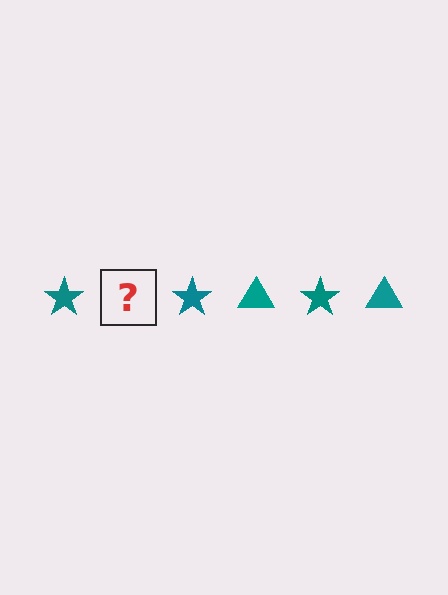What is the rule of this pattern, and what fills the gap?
The rule is that the pattern cycles through star, triangle shapes in teal. The gap should be filled with a teal triangle.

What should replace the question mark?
The question mark should be replaced with a teal triangle.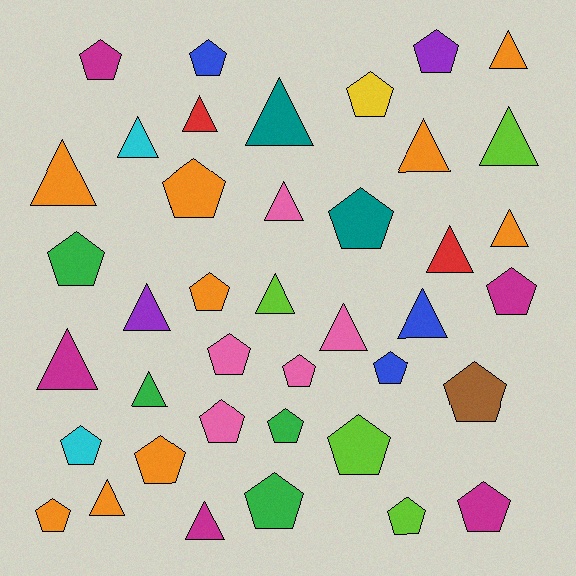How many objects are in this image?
There are 40 objects.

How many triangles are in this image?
There are 18 triangles.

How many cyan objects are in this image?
There are 2 cyan objects.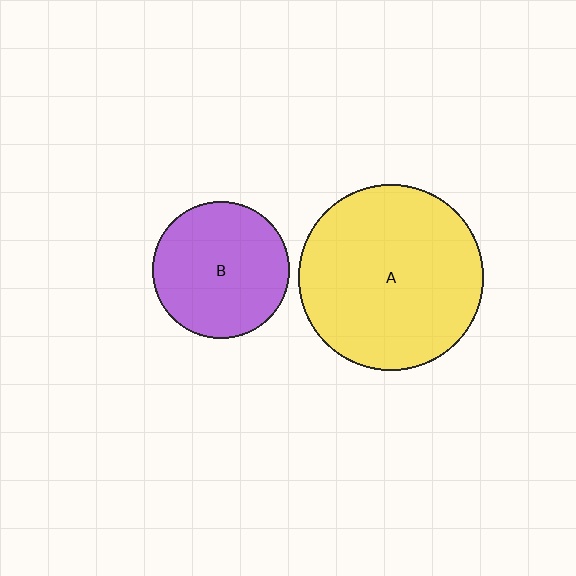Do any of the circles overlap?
No, none of the circles overlap.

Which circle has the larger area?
Circle A (yellow).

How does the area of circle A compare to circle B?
Approximately 1.8 times.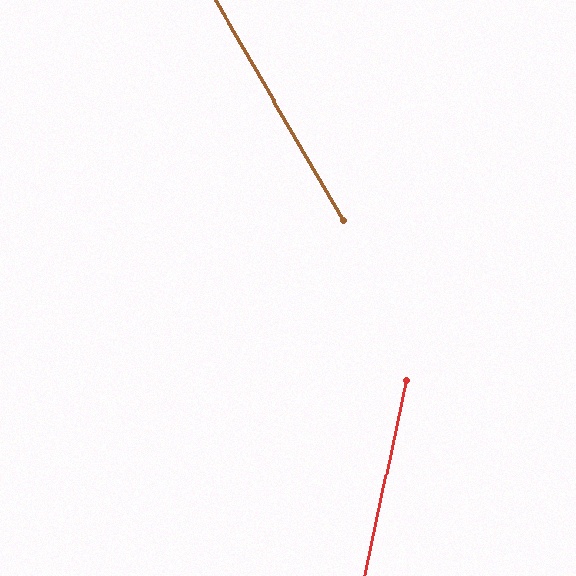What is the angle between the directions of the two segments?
Approximately 42 degrees.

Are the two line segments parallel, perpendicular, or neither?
Neither parallel nor perpendicular — they differ by about 42°.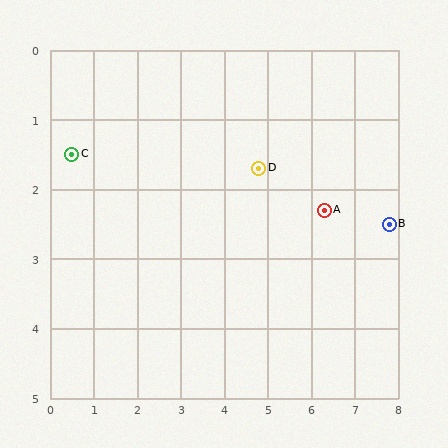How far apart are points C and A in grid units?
Points C and A are about 5.9 grid units apart.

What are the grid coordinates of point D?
Point D is at approximately (4.8, 1.7).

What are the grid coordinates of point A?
Point A is at approximately (6.3, 2.3).